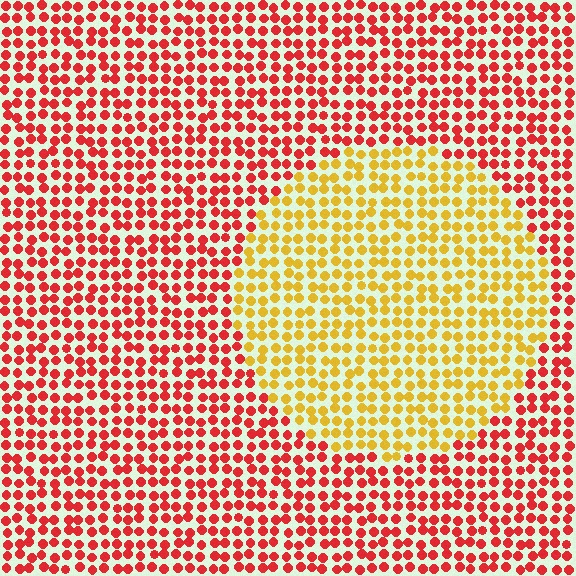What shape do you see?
I see a circle.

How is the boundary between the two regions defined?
The boundary is defined purely by a slight shift in hue (about 50 degrees). Spacing, size, and orientation are identical on both sides.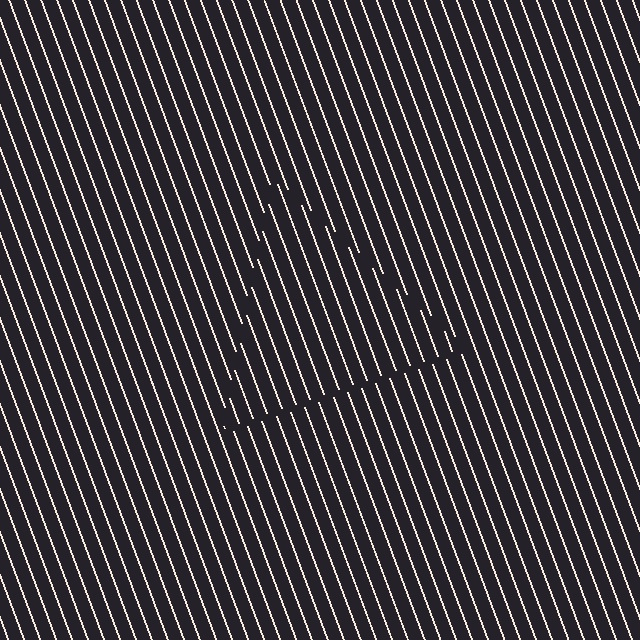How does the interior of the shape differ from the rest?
The interior of the shape contains the same grating, shifted by half a period — the contour is defined by the phase discontinuity where line-ends from the inner and outer gratings abut.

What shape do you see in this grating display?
An illusory triangle. The interior of the shape contains the same grating, shifted by half a period — the contour is defined by the phase discontinuity where line-ends from the inner and outer gratings abut.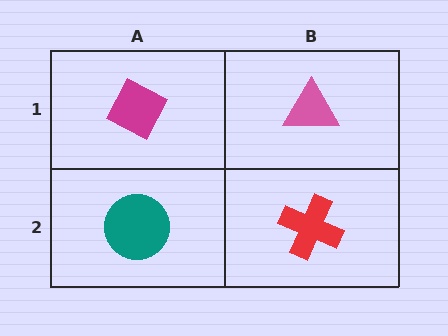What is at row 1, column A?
A magenta diamond.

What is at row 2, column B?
A red cross.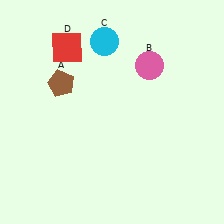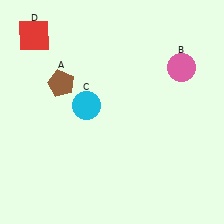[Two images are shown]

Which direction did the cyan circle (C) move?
The cyan circle (C) moved down.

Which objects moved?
The objects that moved are: the pink circle (B), the cyan circle (C), the red square (D).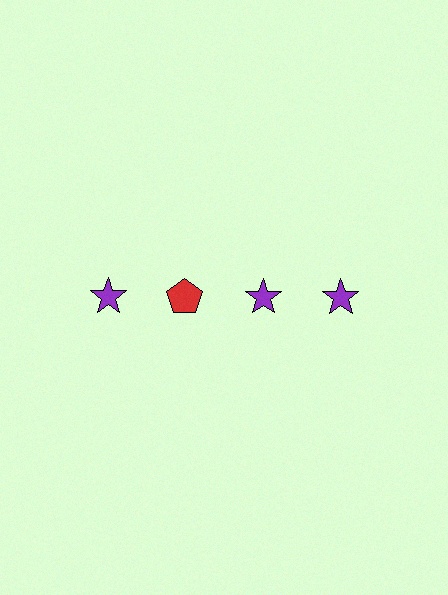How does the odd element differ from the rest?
It differs in both color (red instead of purple) and shape (pentagon instead of star).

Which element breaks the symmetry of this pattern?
The red pentagon in the top row, second from left column breaks the symmetry. All other shapes are purple stars.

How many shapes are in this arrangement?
There are 4 shapes arranged in a grid pattern.